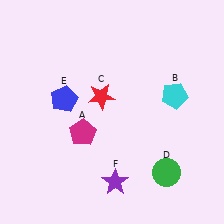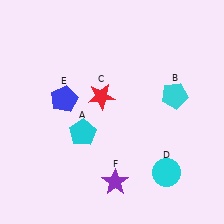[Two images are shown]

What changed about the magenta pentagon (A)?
In Image 1, A is magenta. In Image 2, it changed to cyan.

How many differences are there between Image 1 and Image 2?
There are 2 differences between the two images.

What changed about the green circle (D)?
In Image 1, D is green. In Image 2, it changed to cyan.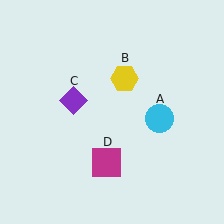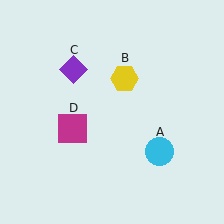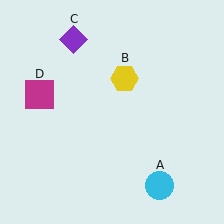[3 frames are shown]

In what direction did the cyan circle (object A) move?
The cyan circle (object A) moved down.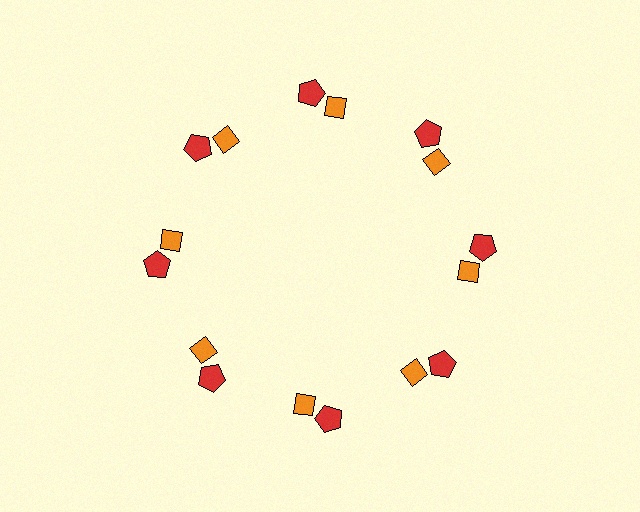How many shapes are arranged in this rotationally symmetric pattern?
There are 16 shapes, arranged in 8 groups of 2.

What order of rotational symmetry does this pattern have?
This pattern has 8-fold rotational symmetry.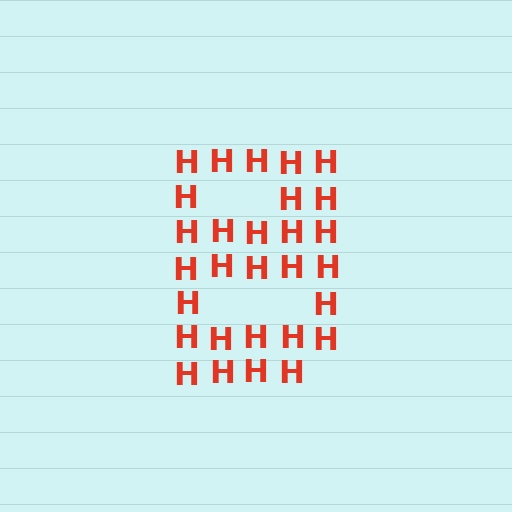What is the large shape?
The large shape is the letter B.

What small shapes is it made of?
It is made of small letter H's.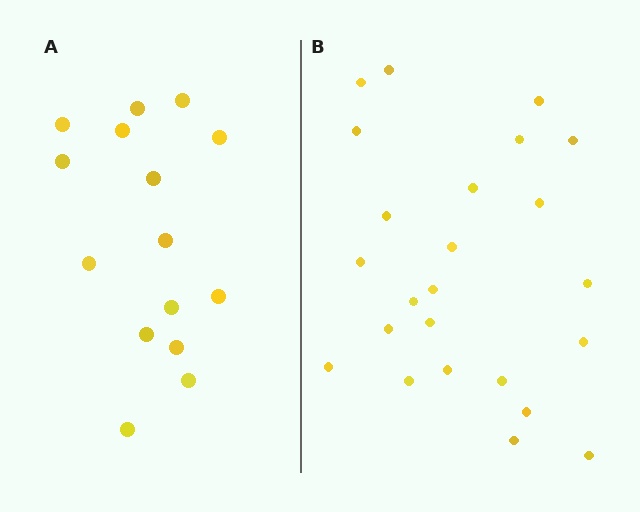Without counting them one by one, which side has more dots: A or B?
Region B (the right region) has more dots.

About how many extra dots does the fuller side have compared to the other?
Region B has roughly 8 or so more dots than region A.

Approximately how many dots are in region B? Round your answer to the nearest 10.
About 20 dots. (The exact count is 24, which rounds to 20.)